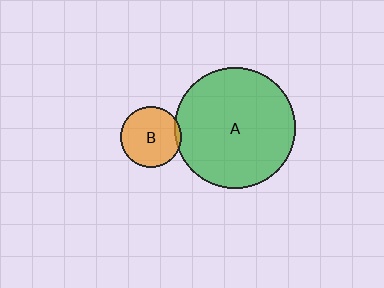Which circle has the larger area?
Circle A (green).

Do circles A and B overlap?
Yes.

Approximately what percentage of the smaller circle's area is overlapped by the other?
Approximately 5%.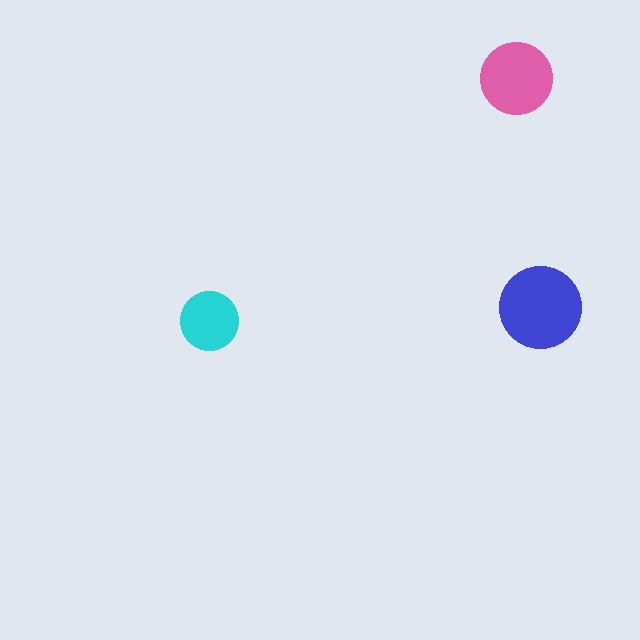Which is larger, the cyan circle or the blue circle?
The blue one.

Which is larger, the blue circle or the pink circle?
The blue one.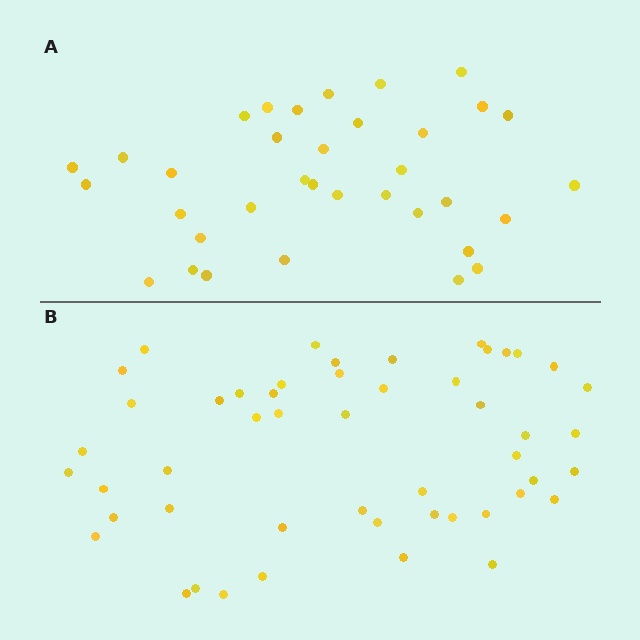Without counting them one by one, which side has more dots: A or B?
Region B (the bottom region) has more dots.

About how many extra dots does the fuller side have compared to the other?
Region B has approximately 15 more dots than region A.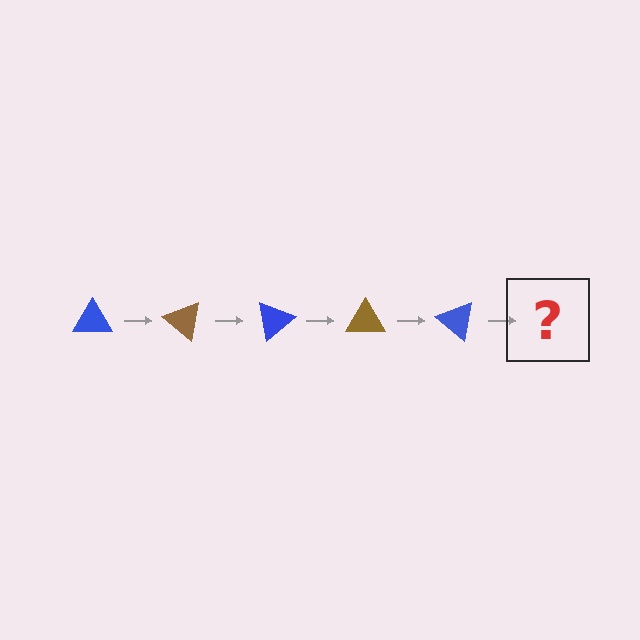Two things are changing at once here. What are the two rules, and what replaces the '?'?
The two rules are that it rotates 40 degrees each step and the color cycles through blue and brown. The '?' should be a brown triangle, rotated 200 degrees from the start.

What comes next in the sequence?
The next element should be a brown triangle, rotated 200 degrees from the start.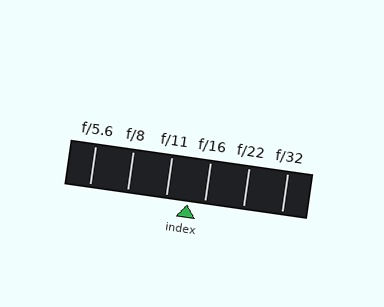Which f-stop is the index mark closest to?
The index mark is closest to f/16.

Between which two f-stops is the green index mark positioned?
The index mark is between f/11 and f/16.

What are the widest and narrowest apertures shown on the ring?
The widest aperture shown is f/5.6 and the narrowest is f/32.